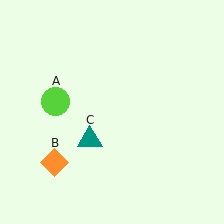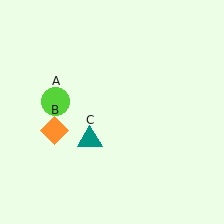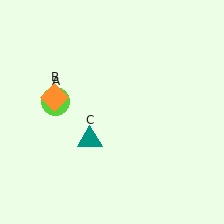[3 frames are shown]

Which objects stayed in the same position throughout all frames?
Lime circle (object A) and teal triangle (object C) remained stationary.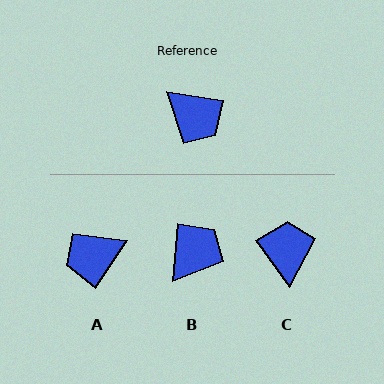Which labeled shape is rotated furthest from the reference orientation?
C, about 134 degrees away.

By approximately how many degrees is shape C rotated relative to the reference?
Approximately 134 degrees counter-clockwise.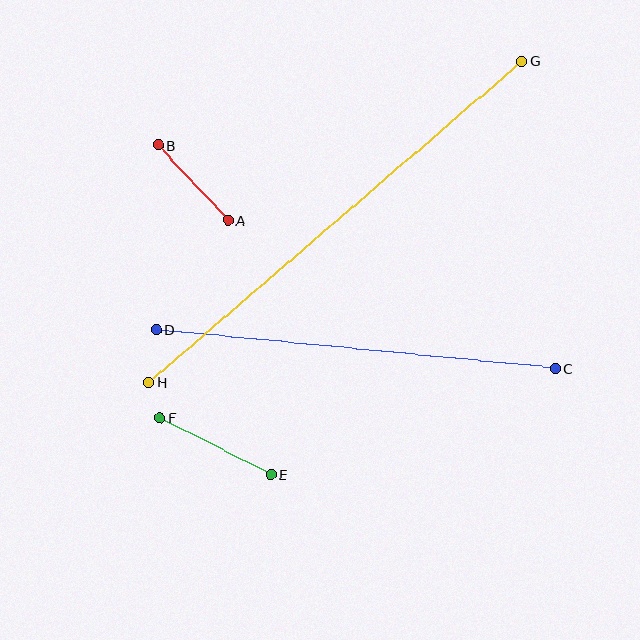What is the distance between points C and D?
The distance is approximately 401 pixels.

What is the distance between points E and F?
The distance is approximately 124 pixels.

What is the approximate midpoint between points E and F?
The midpoint is at approximately (216, 446) pixels.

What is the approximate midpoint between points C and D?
The midpoint is at approximately (356, 349) pixels.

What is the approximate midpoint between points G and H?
The midpoint is at approximately (335, 222) pixels.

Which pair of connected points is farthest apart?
Points G and H are farthest apart.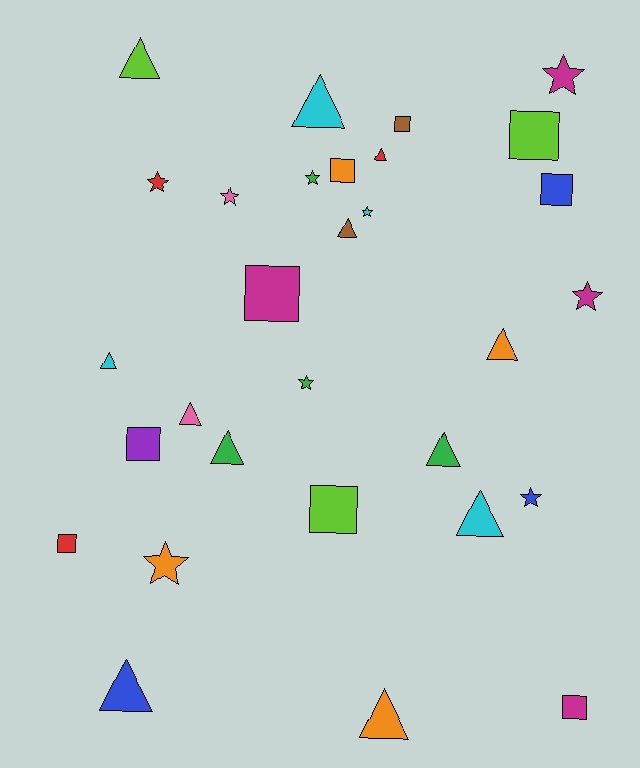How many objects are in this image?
There are 30 objects.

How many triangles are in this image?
There are 12 triangles.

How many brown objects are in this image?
There are 2 brown objects.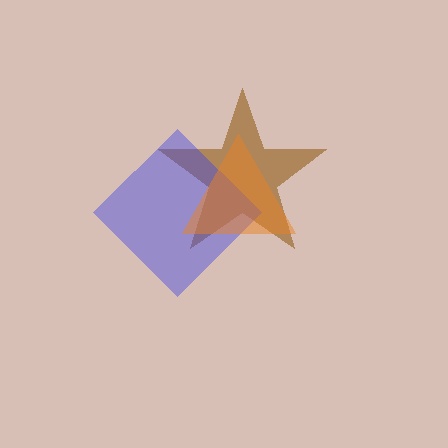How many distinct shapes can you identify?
There are 3 distinct shapes: a brown star, a blue diamond, an orange triangle.